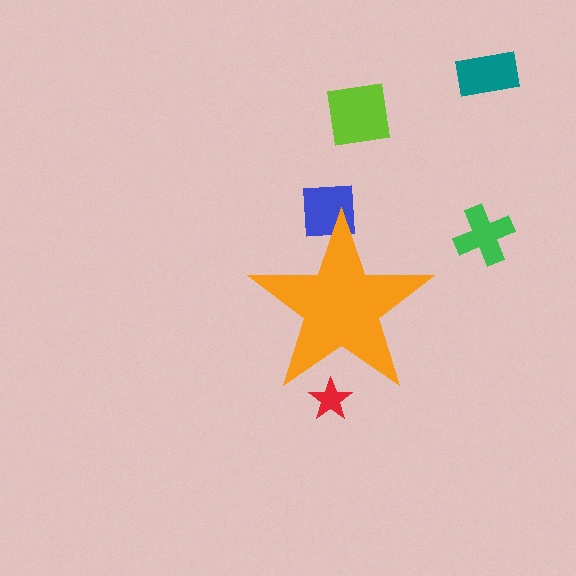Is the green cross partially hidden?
No, the green cross is fully visible.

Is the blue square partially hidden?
Yes, the blue square is partially hidden behind the orange star.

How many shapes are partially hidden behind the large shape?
2 shapes are partially hidden.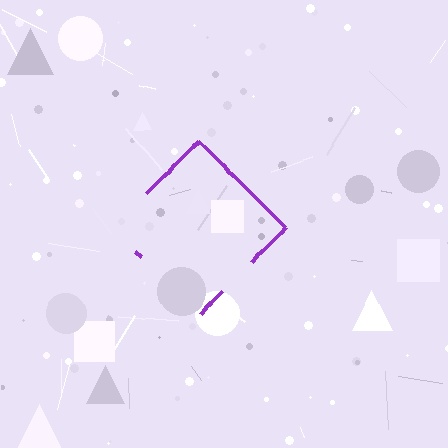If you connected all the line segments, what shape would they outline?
They would outline a diamond.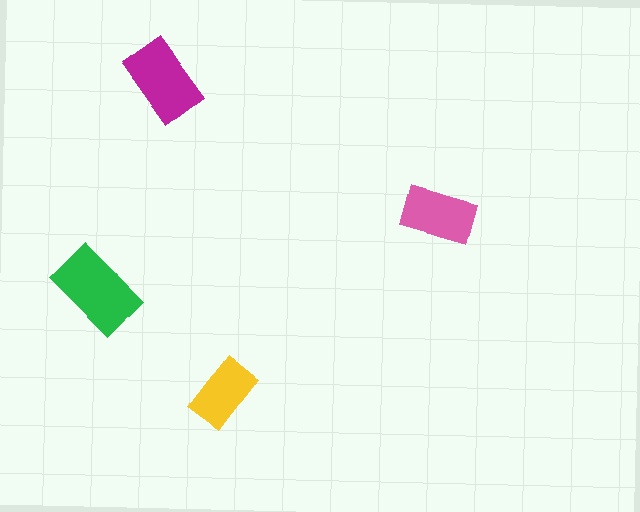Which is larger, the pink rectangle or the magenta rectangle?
The magenta one.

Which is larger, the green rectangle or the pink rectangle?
The green one.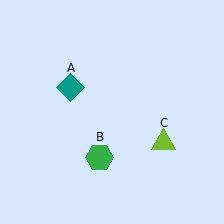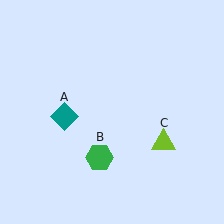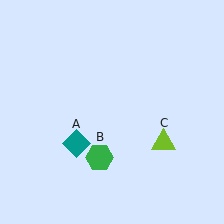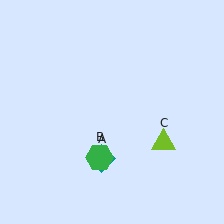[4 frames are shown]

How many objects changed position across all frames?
1 object changed position: teal diamond (object A).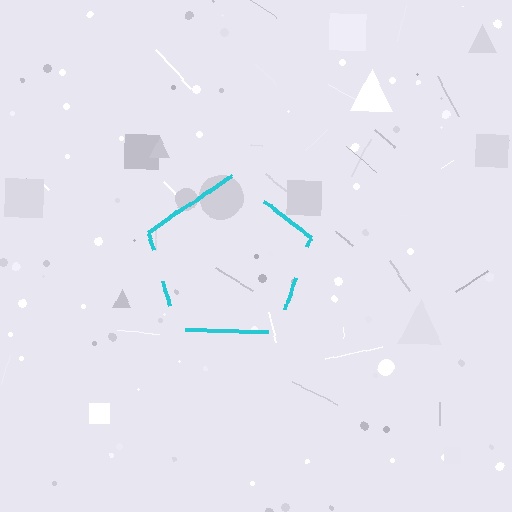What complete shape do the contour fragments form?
The contour fragments form a pentagon.